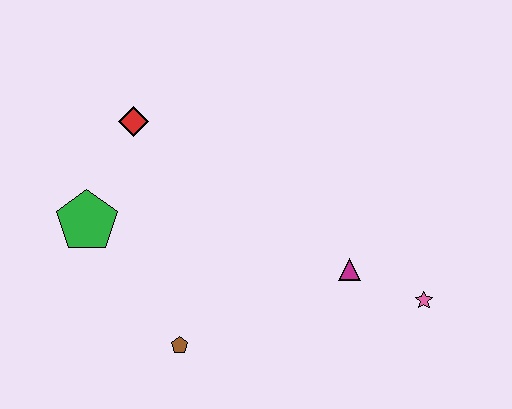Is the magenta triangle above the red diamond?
No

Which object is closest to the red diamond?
The green pentagon is closest to the red diamond.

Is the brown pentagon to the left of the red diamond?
No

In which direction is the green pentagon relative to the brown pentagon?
The green pentagon is above the brown pentagon.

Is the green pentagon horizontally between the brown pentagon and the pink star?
No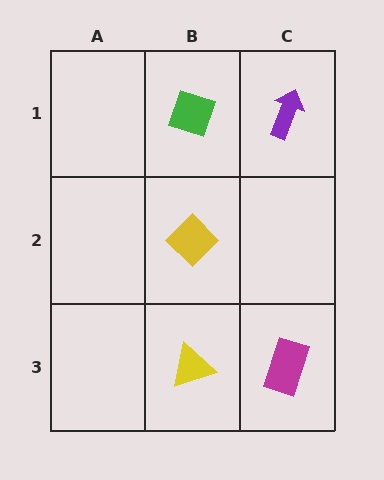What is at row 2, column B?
A yellow diamond.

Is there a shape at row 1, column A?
No, that cell is empty.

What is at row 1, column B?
A green diamond.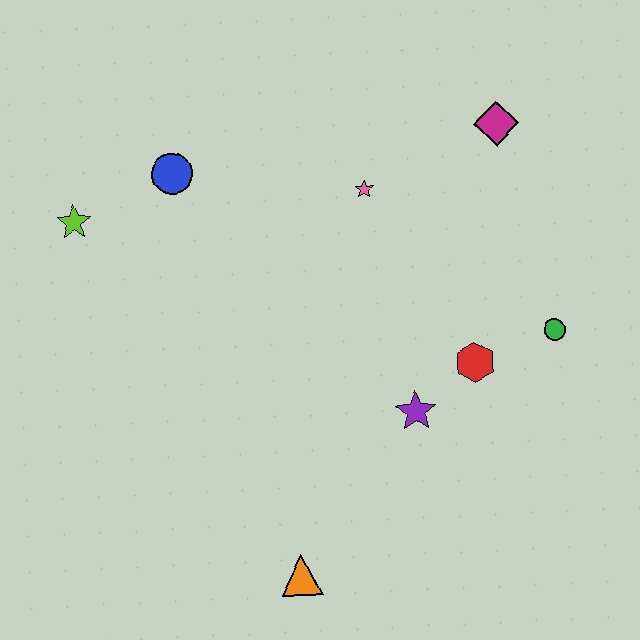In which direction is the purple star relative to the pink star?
The purple star is below the pink star.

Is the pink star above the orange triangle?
Yes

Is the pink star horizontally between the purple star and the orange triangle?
Yes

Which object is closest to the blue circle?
The lime star is closest to the blue circle.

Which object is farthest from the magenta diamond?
The orange triangle is farthest from the magenta diamond.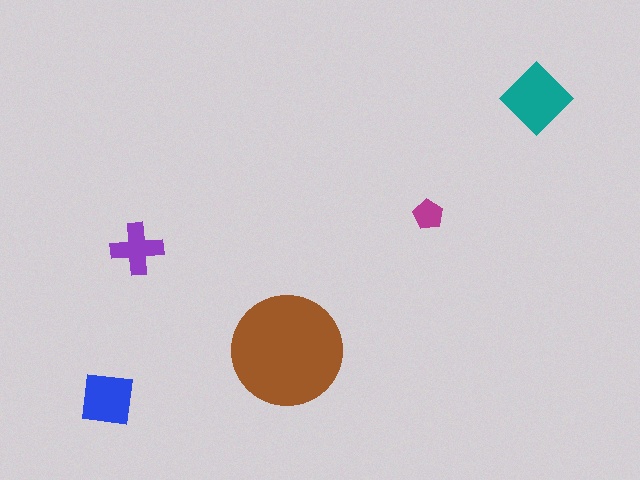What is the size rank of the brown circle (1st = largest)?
1st.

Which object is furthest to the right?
The teal diamond is rightmost.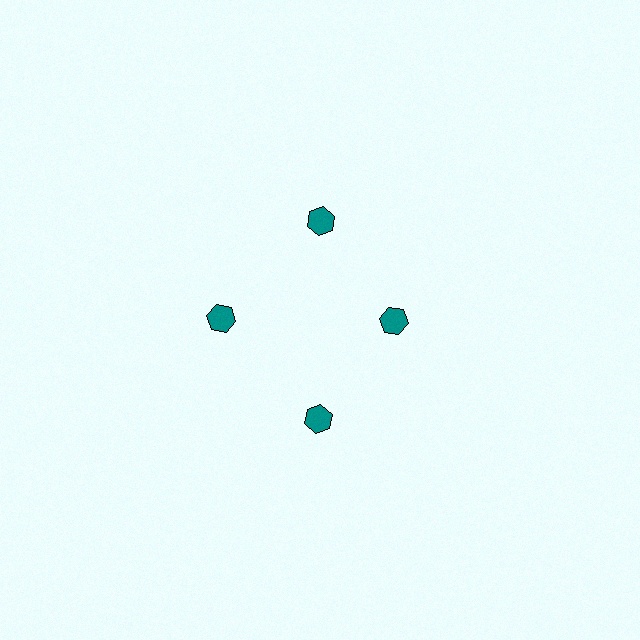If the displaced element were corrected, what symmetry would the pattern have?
It would have 4-fold rotational symmetry — the pattern would map onto itself every 90 degrees.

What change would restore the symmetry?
The symmetry would be restored by moving it outward, back onto the ring so that all 4 hexagons sit at equal angles and equal distance from the center.